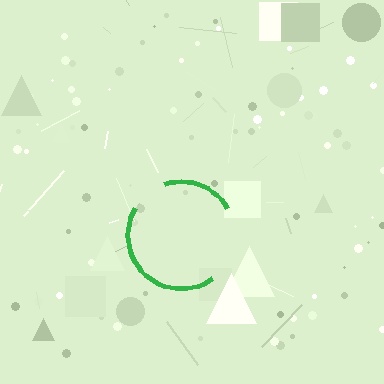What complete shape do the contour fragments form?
The contour fragments form a circle.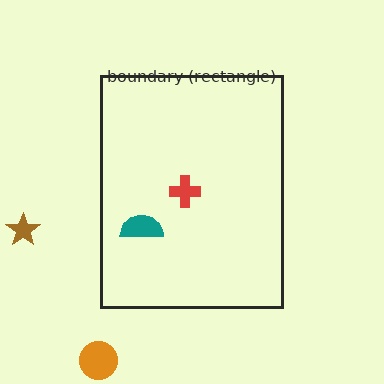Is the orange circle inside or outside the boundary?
Outside.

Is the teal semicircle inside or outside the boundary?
Inside.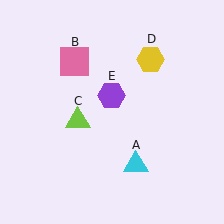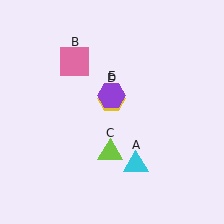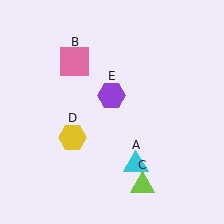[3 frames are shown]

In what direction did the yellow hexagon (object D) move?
The yellow hexagon (object D) moved down and to the left.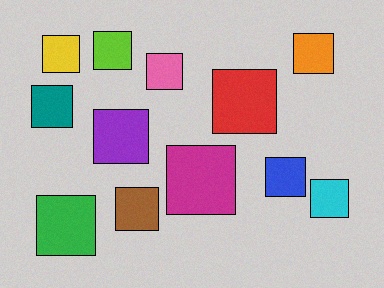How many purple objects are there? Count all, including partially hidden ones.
There is 1 purple object.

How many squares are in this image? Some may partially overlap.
There are 12 squares.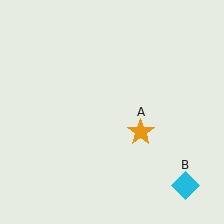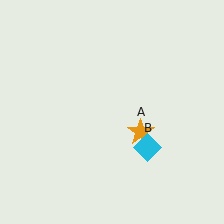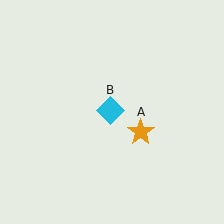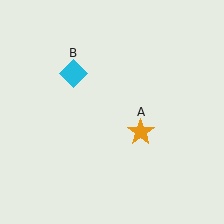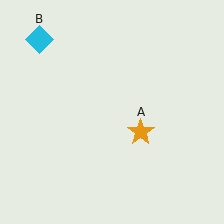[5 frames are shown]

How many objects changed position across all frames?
1 object changed position: cyan diamond (object B).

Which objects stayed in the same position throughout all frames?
Orange star (object A) remained stationary.